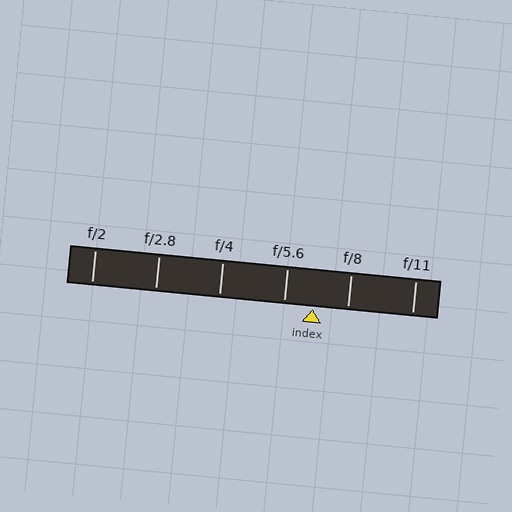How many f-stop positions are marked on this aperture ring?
There are 6 f-stop positions marked.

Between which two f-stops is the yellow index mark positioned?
The index mark is between f/5.6 and f/8.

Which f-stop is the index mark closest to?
The index mark is closest to f/5.6.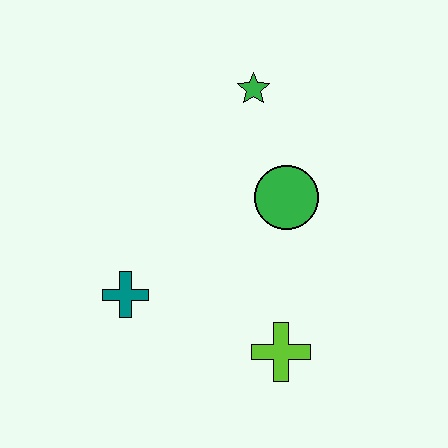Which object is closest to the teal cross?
The lime cross is closest to the teal cross.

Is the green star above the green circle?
Yes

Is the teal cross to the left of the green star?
Yes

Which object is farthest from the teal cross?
The green star is farthest from the teal cross.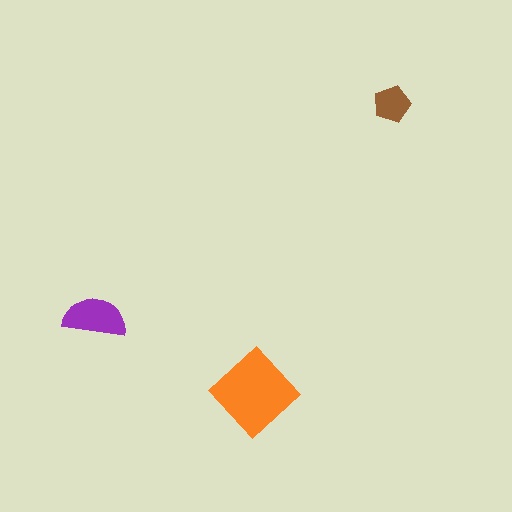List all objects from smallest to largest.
The brown pentagon, the purple semicircle, the orange diamond.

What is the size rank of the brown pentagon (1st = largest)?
3rd.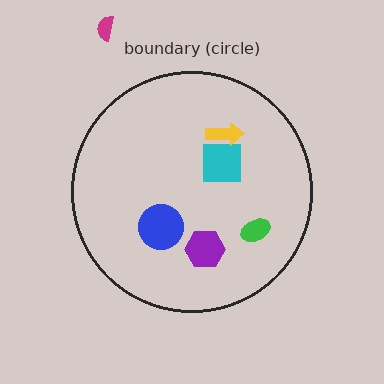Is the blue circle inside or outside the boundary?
Inside.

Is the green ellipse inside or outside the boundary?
Inside.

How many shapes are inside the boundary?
5 inside, 1 outside.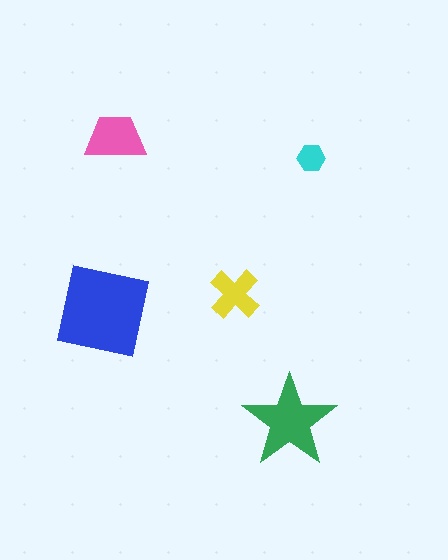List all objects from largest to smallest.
The blue square, the green star, the pink trapezoid, the yellow cross, the cyan hexagon.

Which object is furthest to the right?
The cyan hexagon is rightmost.